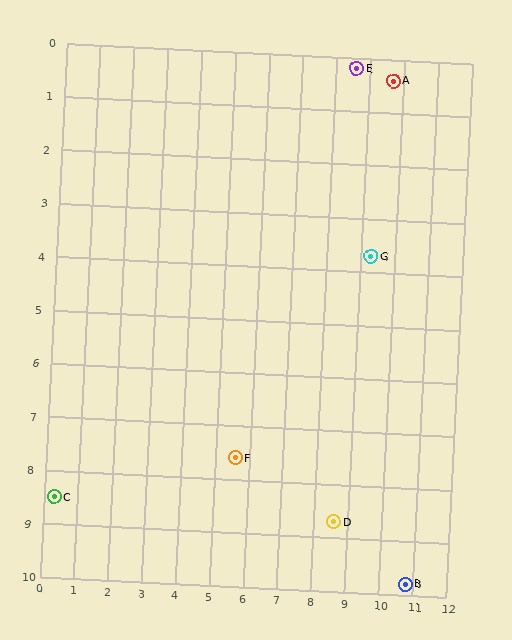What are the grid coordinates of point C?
Point C is at approximately (0.3, 8.5).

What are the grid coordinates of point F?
Point F is at approximately (5.6, 7.6).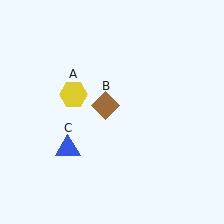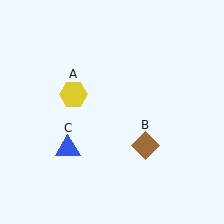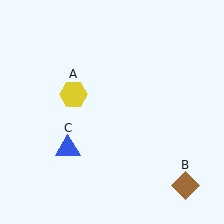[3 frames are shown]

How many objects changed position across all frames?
1 object changed position: brown diamond (object B).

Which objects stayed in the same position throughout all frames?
Yellow hexagon (object A) and blue triangle (object C) remained stationary.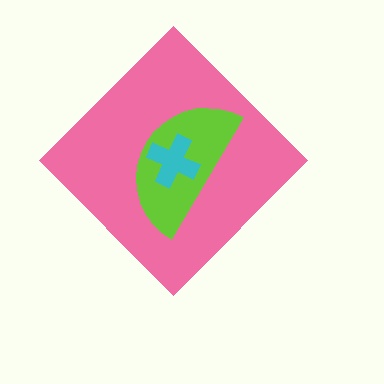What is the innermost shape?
The cyan cross.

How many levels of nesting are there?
3.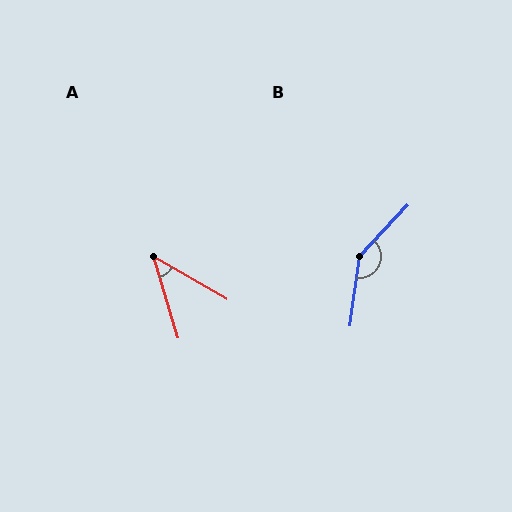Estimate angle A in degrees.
Approximately 43 degrees.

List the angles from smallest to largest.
A (43°), B (144°).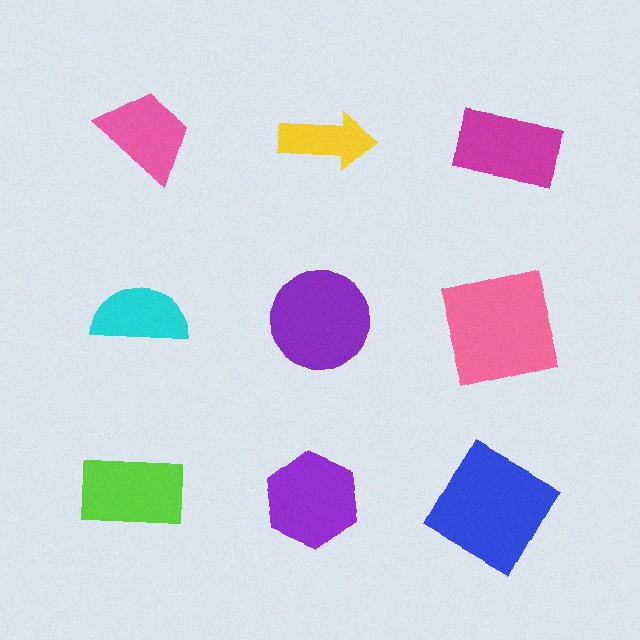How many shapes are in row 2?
3 shapes.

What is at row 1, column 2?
A yellow arrow.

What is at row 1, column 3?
A magenta rectangle.